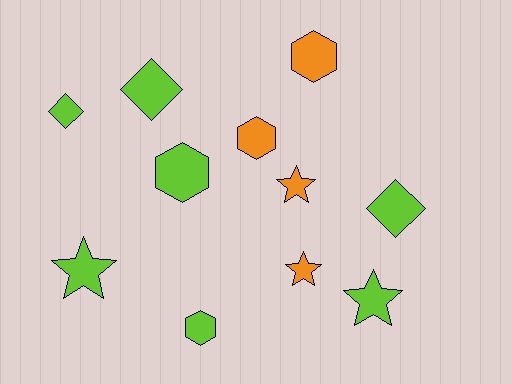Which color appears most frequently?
Lime, with 7 objects.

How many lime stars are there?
There are 2 lime stars.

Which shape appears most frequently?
Hexagon, with 4 objects.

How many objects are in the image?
There are 11 objects.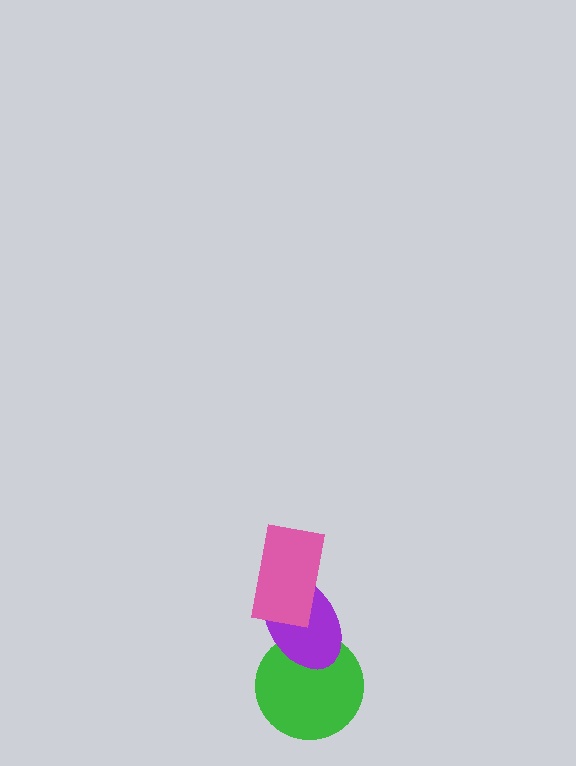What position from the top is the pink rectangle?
The pink rectangle is 1st from the top.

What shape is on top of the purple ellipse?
The pink rectangle is on top of the purple ellipse.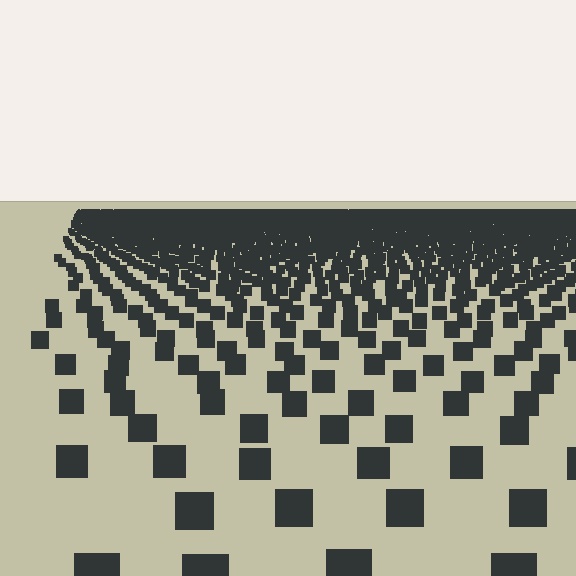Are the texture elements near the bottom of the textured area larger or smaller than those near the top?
Larger. Near the bottom, elements are closer to the viewer and appear at a bigger on-screen size.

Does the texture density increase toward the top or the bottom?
Density increases toward the top.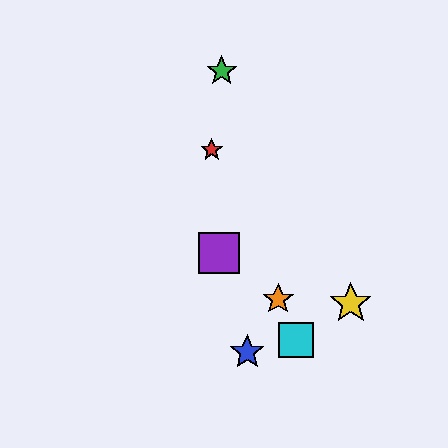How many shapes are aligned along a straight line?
3 shapes (the red star, the orange star, the cyan square) are aligned along a straight line.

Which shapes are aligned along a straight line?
The red star, the orange star, the cyan square are aligned along a straight line.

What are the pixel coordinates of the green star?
The green star is at (222, 71).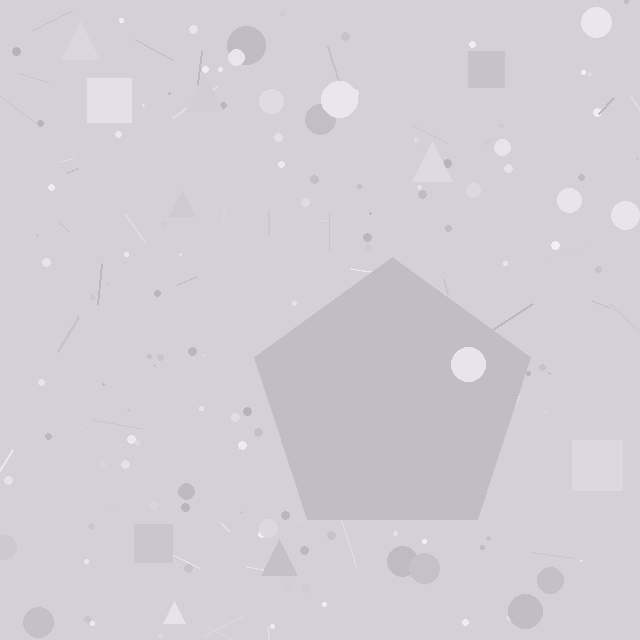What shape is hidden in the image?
A pentagon is hidden in the image.